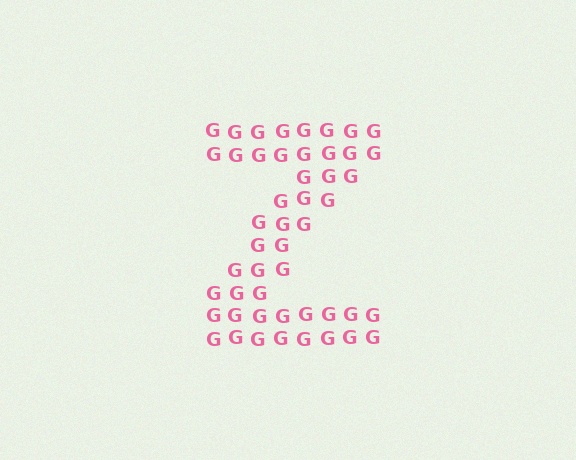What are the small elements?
The small elements are letter G's.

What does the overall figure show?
The overall figure shows the letter Z.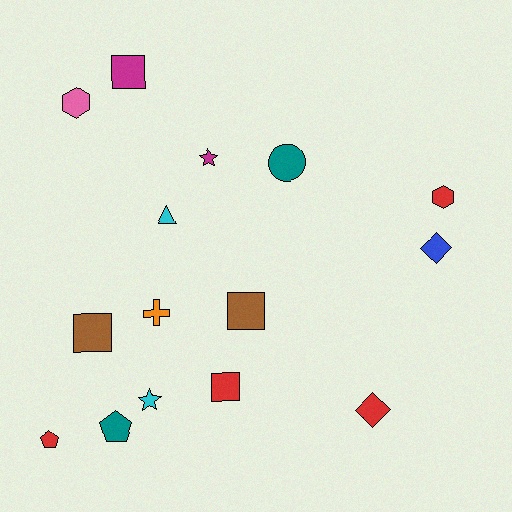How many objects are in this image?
There are 15 objects.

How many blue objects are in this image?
There is 1 blue object.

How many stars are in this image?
There are 2 stars.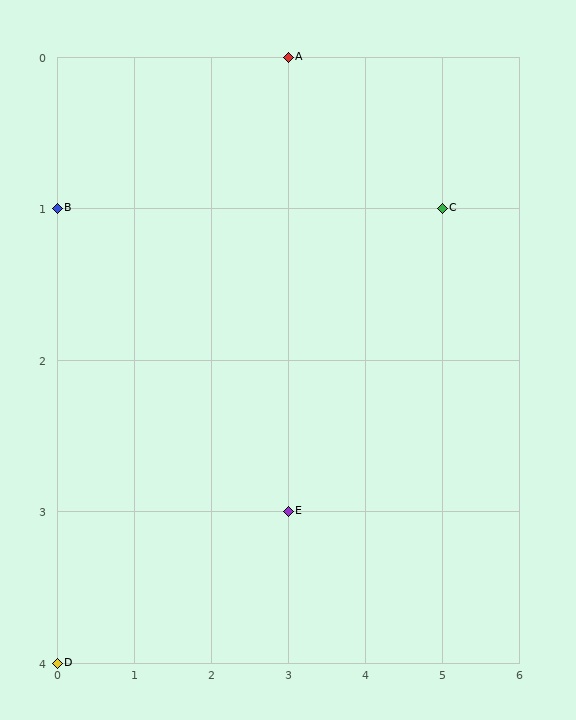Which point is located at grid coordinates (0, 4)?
Point D is at (0, 4).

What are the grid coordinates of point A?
Point A is at grid coordinates (3, 0).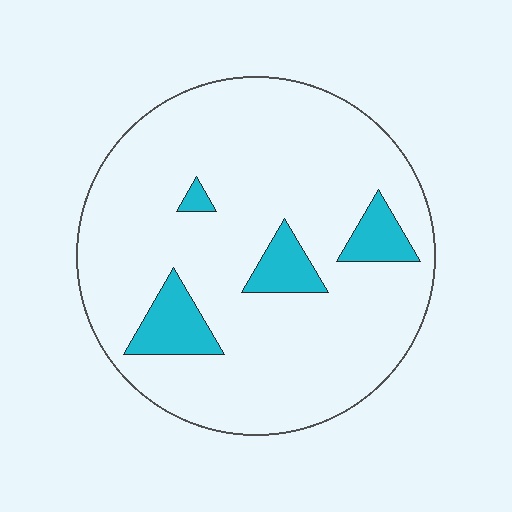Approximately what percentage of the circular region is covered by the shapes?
Approximately 10%.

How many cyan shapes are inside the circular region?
4.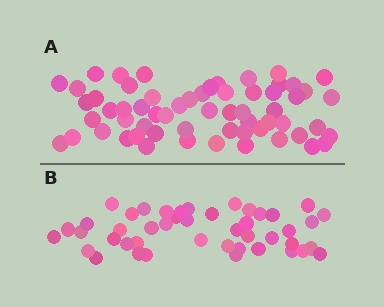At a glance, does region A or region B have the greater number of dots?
Region A (the top region) has more dots.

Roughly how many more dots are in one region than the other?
Region A has approximately 15 more dots than region B.